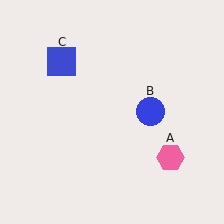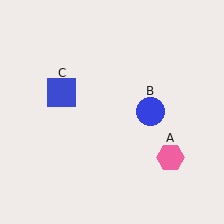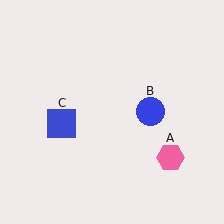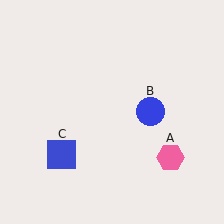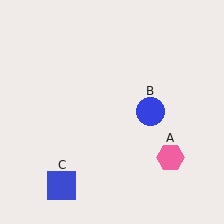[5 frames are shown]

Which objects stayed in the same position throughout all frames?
Pink hexagon (object A) and blue circle (object B) remained stationary.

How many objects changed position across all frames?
1 object changed position: blue square (object C).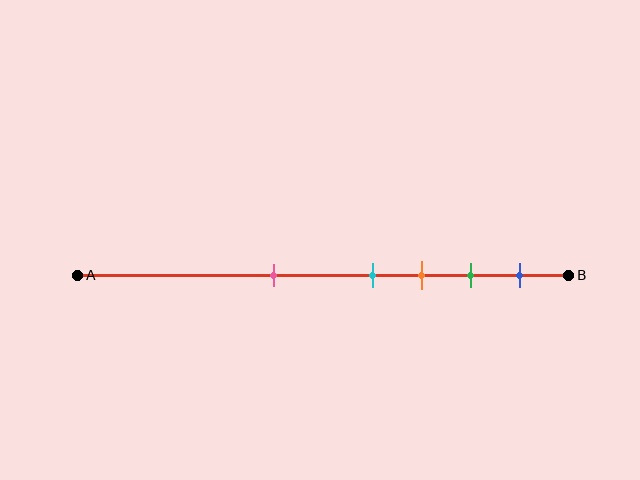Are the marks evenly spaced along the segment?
No, the marks are not evenly spaced.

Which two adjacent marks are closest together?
The cyan and orange marks are the closest adjacent pair.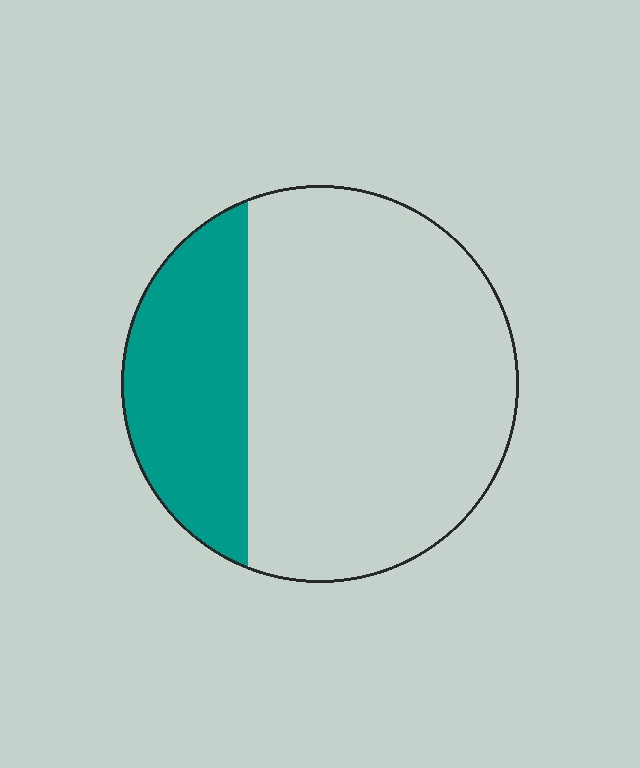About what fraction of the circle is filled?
About one quarter (1/4).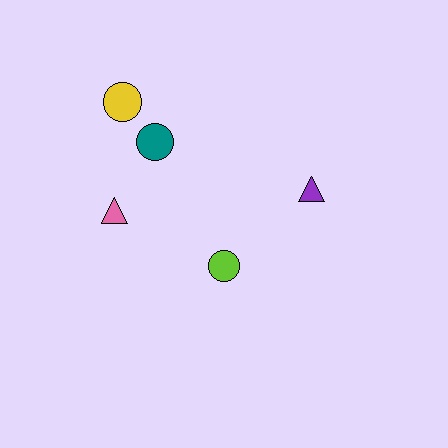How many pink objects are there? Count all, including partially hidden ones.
There is 1 pink object.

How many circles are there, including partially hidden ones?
There are 3 circles.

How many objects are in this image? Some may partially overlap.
There are 5 objects.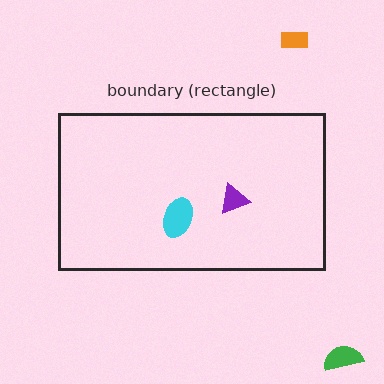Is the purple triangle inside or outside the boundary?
Inside.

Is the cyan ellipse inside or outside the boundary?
Inside.